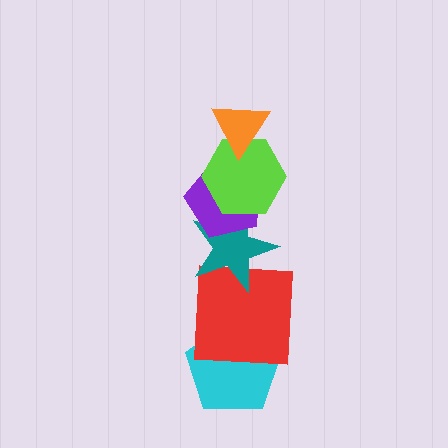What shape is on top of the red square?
The teal star is on top of the red square.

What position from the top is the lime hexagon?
The lime hexagon is 2nd from the top.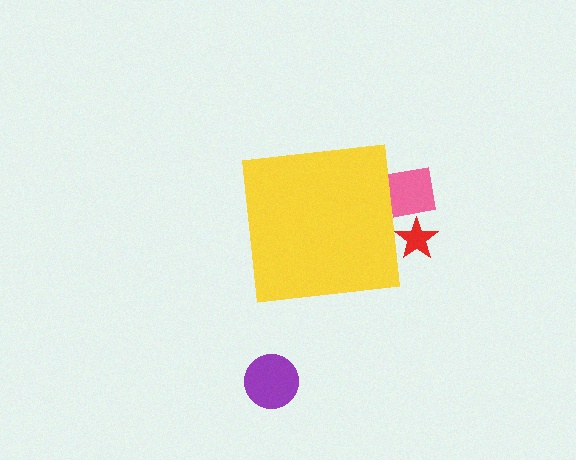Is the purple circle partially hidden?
No, the purple circle is fully visible.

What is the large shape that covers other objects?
A yellow square.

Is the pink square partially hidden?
Yes, the pink square is partially hidden behind the yellow square.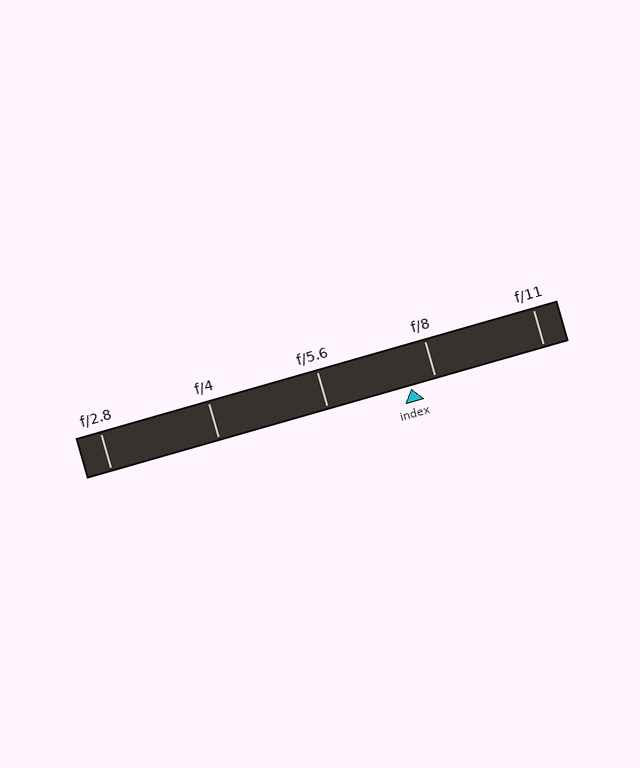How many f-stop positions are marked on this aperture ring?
There are 5 f-stop positions marked.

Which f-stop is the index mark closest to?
The index mark is closest to f/8.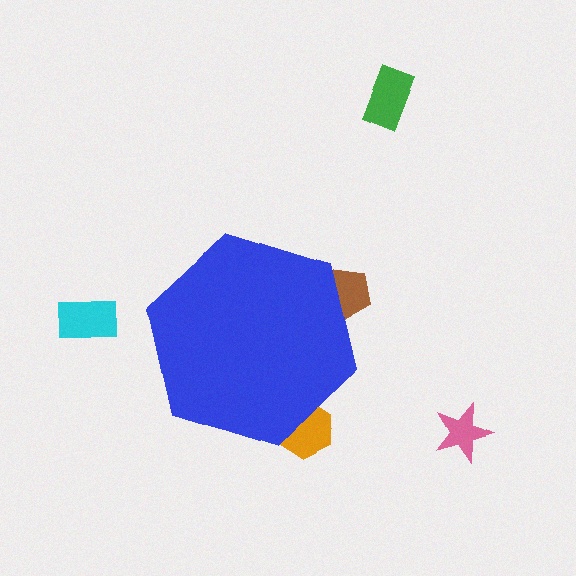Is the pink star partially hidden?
No, the pink star is fully visible.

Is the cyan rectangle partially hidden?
No, the cyan rectangle is fully visible.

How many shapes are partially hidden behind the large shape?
2 shapes are partially hidden.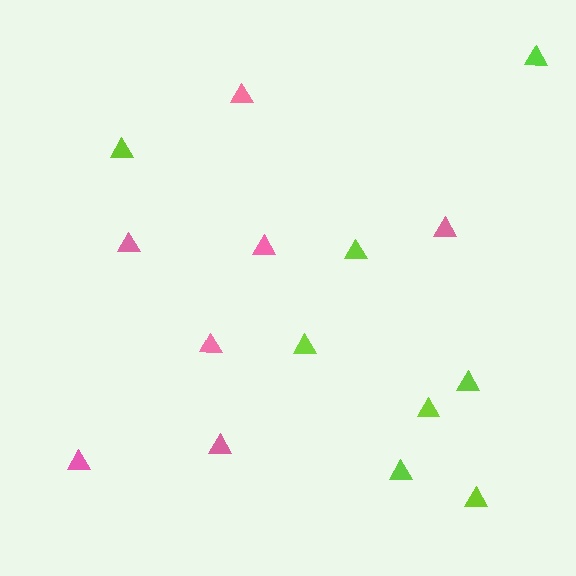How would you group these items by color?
There are 2 groups: one group of pink triangles (7) and one group of lime triangles (8).